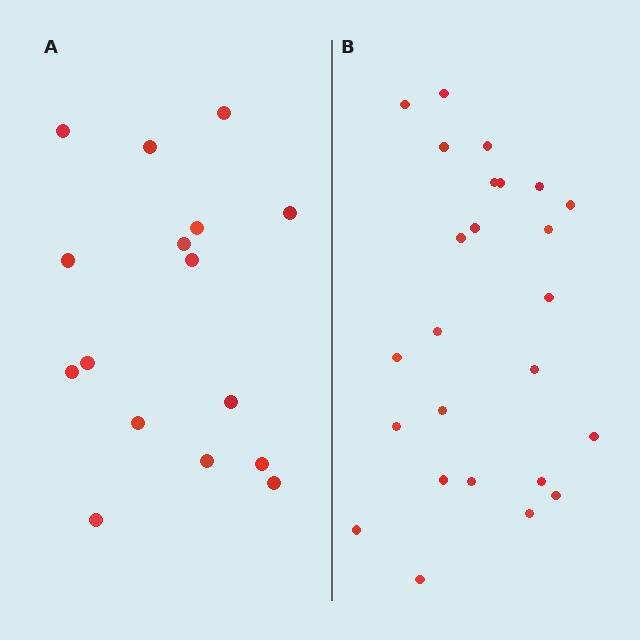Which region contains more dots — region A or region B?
Region B (the right region) has more dots.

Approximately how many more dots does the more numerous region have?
Region B has roughly 8 or so more dots than region A.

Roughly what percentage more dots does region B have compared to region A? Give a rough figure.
About 55% more.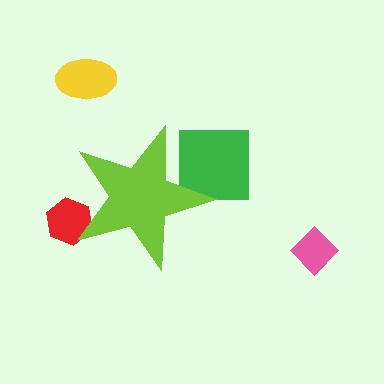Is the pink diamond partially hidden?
No, the pink diamond is fully visible.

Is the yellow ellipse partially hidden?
No, the yellow ellipse is fully visible.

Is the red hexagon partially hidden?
Yes, the red hexagon is partially hidden behind the lime star.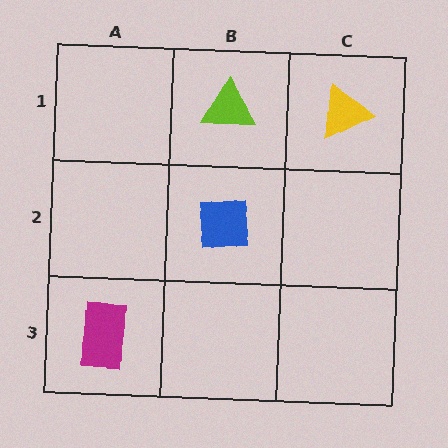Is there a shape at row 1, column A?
No, that cell is empty.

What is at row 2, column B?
A blue square.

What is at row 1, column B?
A lime triangle.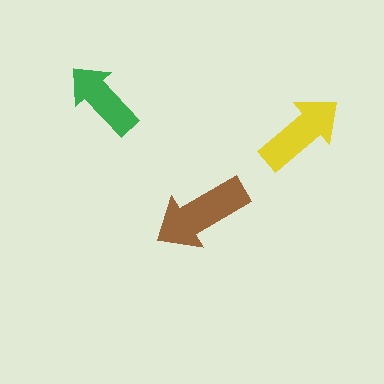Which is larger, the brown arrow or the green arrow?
The brown one.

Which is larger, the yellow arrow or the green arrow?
The yellow one.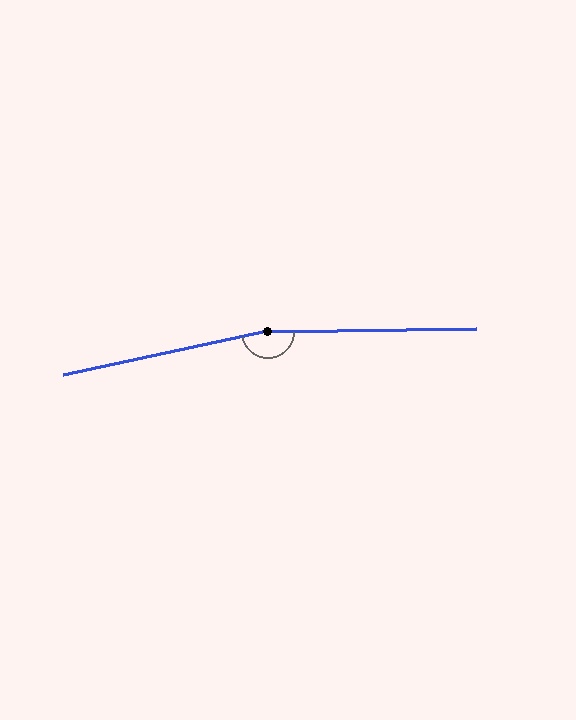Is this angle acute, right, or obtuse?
It is obtuse.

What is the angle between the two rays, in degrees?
Approximately 169 degrees.